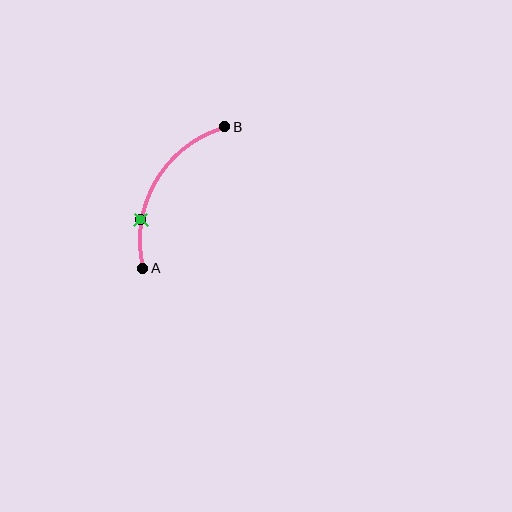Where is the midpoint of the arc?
The arc midpoint is the point on the curve farthest from the straight line joining A and B. It sits to the left of that line.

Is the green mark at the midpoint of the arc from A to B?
No. The green mark lies on the arc but is closer to endpoint A. The arc midpoint would be at the point on the curve equidistant along the arc from both A and B.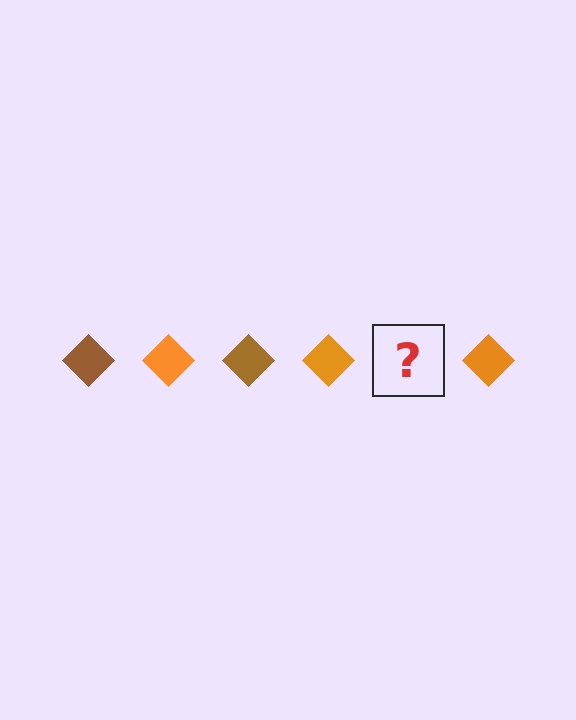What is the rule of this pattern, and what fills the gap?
The rule is that the pattern cycles through brown, orange diamonds. The gap should be filled with a brown diamond.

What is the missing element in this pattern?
The missing element is a brown diamond.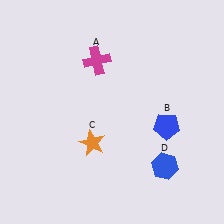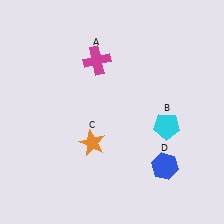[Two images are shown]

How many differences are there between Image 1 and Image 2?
There is 1 difference between the two images.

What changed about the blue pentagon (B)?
In Image 1, B is blue. In Image 2, it changed to cyan.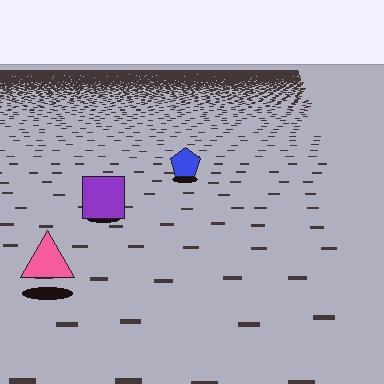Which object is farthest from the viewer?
The blue pentagon is farthest from the viewer. It appears smaller and the ground texture around it is denser.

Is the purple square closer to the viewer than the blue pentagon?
Yes. The purple square is closer — you can tell from the texture gradient: the ground texture is coarser near it.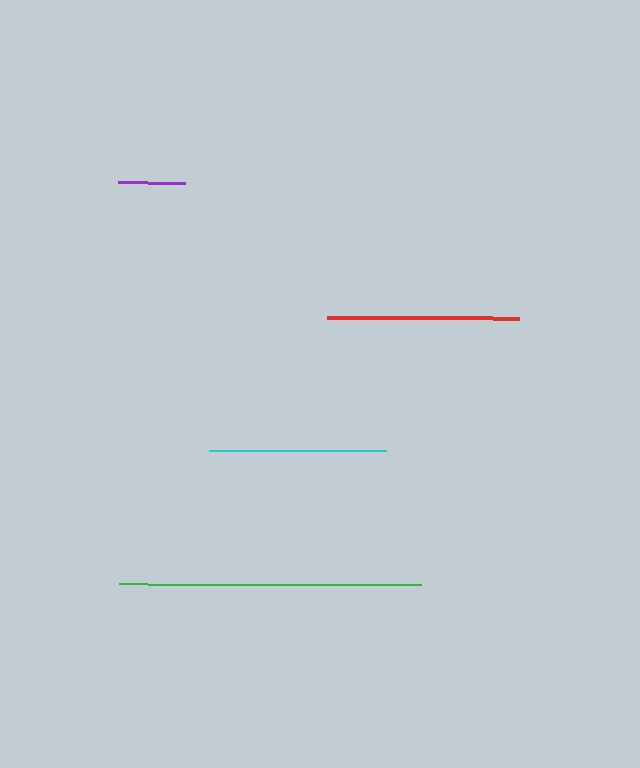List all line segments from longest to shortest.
From longest to shortest: green, red, cyan, purple.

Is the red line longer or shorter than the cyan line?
The red line is longer than the cyan line.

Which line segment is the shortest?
The purple line is the shortest at approximately 68 pixels.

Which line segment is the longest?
The green line is the longest at approximately 303 pixels.